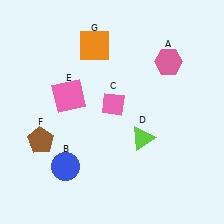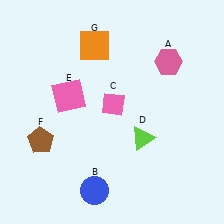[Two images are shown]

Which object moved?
The blue circle (B) moved right.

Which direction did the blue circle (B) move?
The blue circle (B) moved right.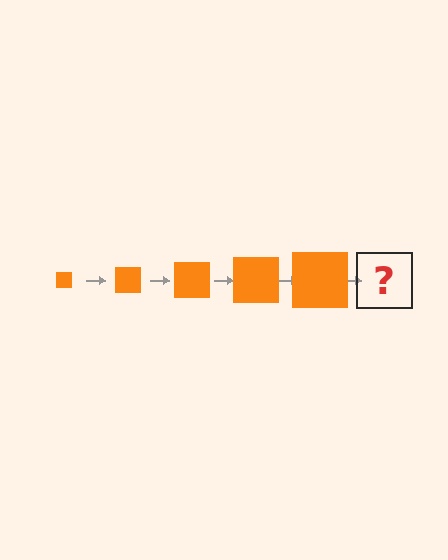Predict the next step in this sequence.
The next step is an orange square, larger than the previous one.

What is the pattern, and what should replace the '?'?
The pattern is that the square gets progressively larger each step. The '?' should be an orange square, larger than the previous one.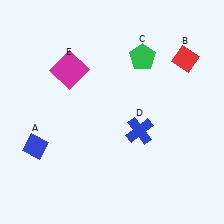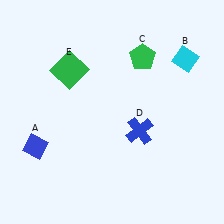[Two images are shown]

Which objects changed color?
B changed from red to cyan. E changed from magenta to green.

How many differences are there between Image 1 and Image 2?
There are 2 differences between the two images.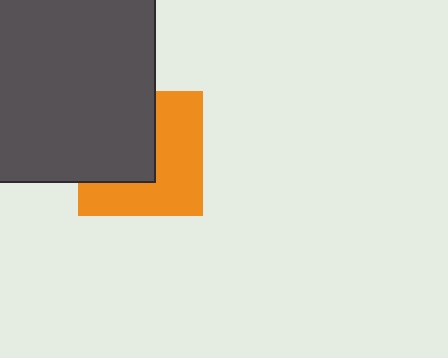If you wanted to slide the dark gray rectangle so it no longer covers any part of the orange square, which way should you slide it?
Slide it toward the upper-left — that is the most direct way to separate the two shapes.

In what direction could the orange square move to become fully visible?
The orange square could move toward the lower-right. That would shift it out from behind the dark gray rectangle entirely.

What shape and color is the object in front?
The object in front is a dark gray rectangle.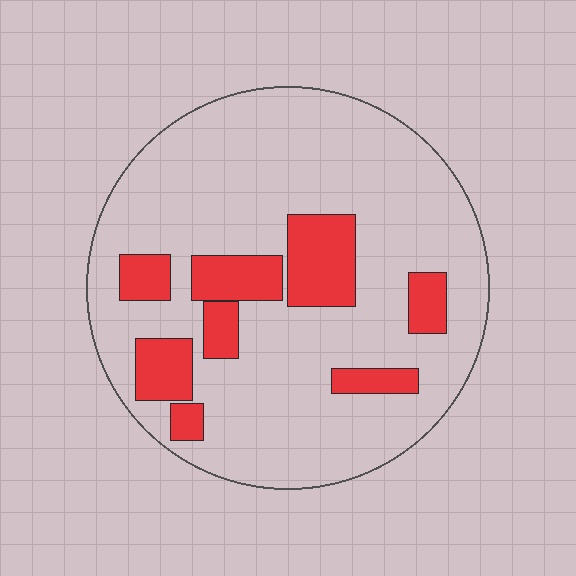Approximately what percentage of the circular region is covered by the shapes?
Approximately 20%.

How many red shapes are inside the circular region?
8.